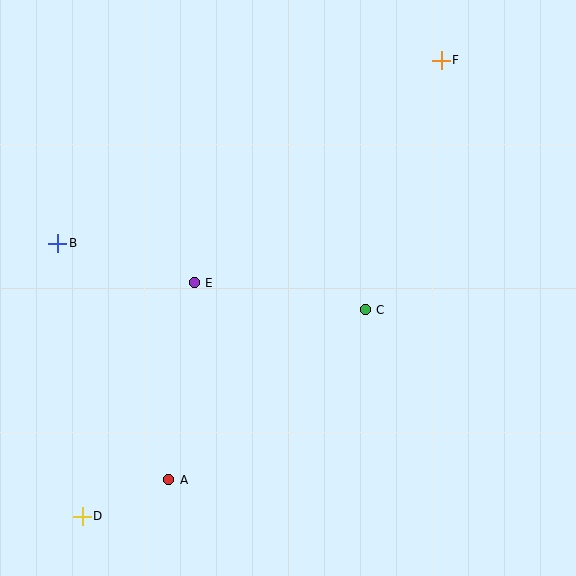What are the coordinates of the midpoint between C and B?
The midpoint between C and B is at (212, 276).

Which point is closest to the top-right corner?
Point F is closest to the top-right corner.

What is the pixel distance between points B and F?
The distance between B and F is 425 pixels.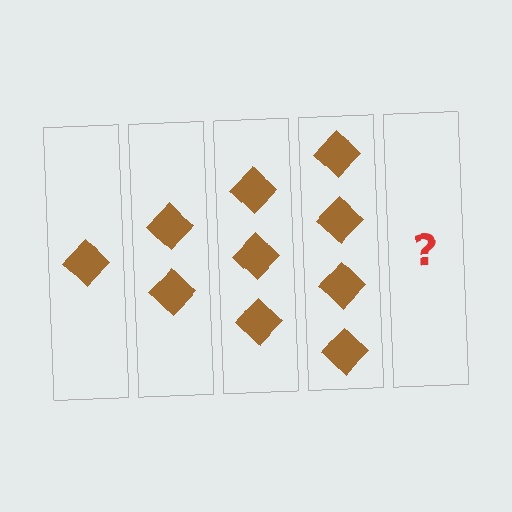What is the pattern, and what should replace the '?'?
The pattern is that each step adds one more diamond. The '?' should be 5 diamonds.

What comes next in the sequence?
The next element should be 5 diamonds.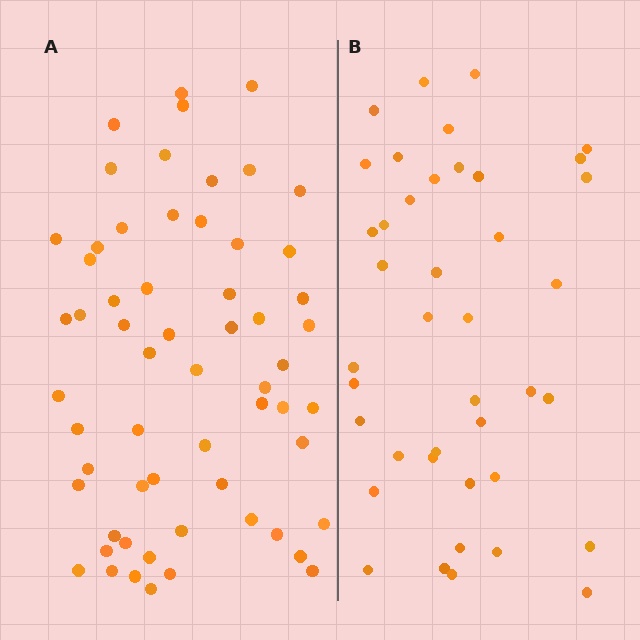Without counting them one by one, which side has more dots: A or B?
Region A (the left region) has more dots.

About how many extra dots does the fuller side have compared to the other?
Region A has approximately 20 more dots than region B.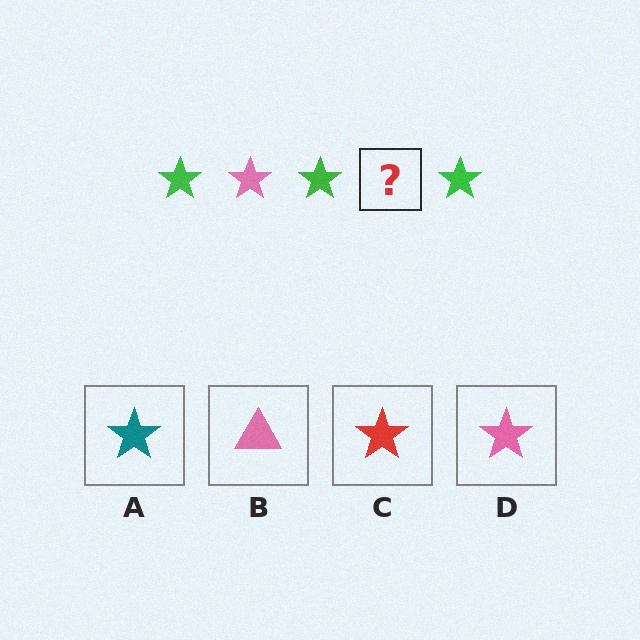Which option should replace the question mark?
Option D.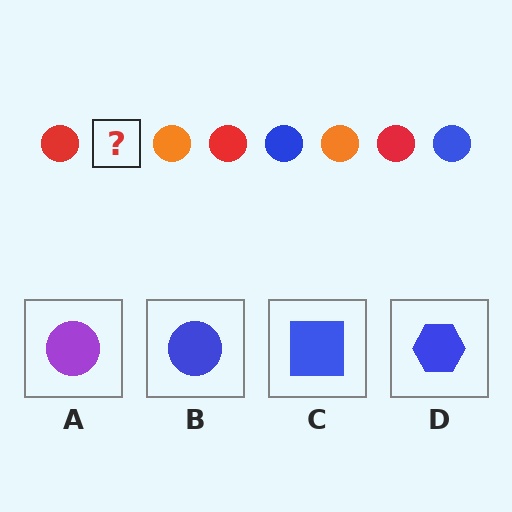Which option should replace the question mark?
Option B.